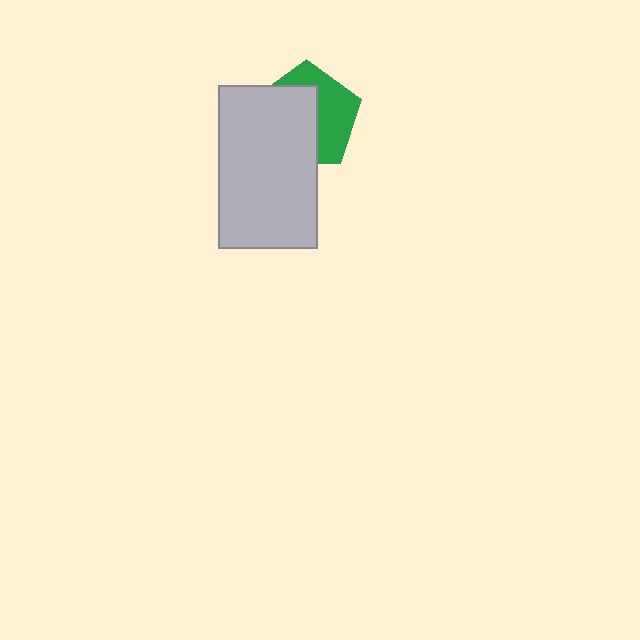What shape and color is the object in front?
The object in front is a light gray rectangle.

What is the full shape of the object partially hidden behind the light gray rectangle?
The partially hidden object is a green pentagon.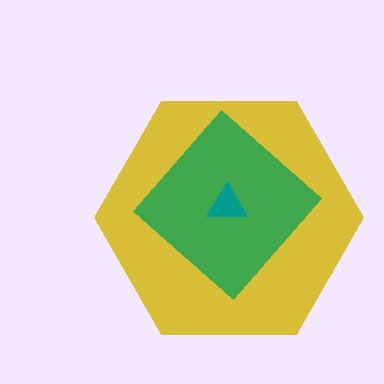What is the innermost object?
The teal triangle.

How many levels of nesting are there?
3.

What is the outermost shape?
The yellow hexagon.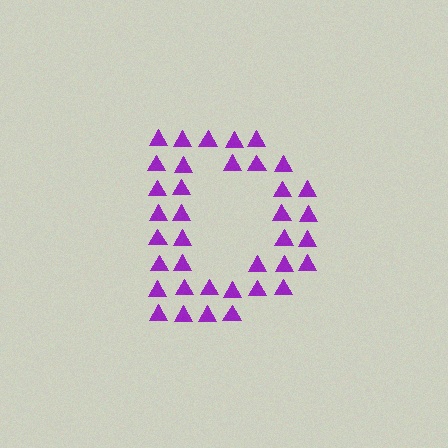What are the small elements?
The small elements are triangles.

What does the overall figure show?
The overall figure shows the letter D.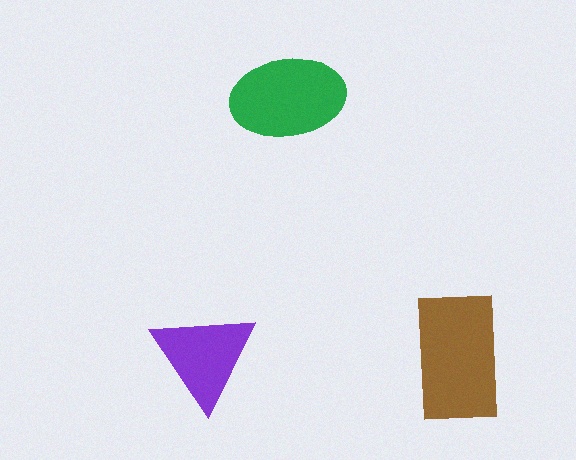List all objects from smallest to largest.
The purple triangle, the green ellipse, the brown rectangle.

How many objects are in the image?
There are 3 objects in the image.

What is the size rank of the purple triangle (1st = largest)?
3rd.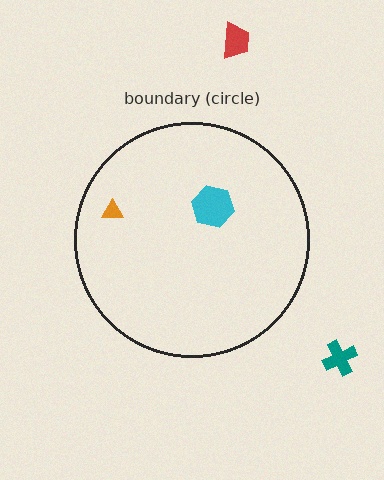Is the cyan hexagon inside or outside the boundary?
Inside.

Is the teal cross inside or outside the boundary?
Outside.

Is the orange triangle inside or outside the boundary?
Inside.